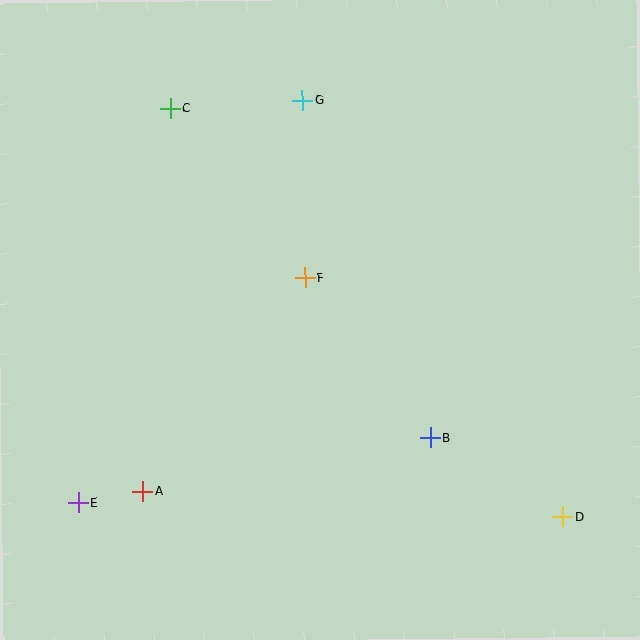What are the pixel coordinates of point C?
Point C is at (170, 108).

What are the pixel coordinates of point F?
Point F is at (305, 278).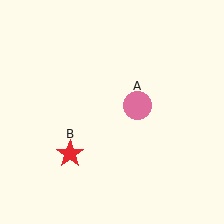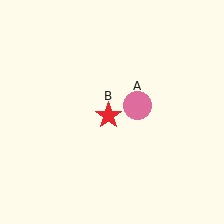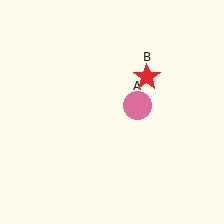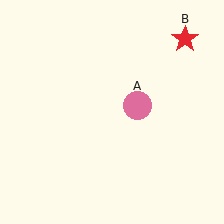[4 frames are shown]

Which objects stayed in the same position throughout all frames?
Pink circle (object A) remained stationary.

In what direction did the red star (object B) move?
The red star (object B) moved up and to the right.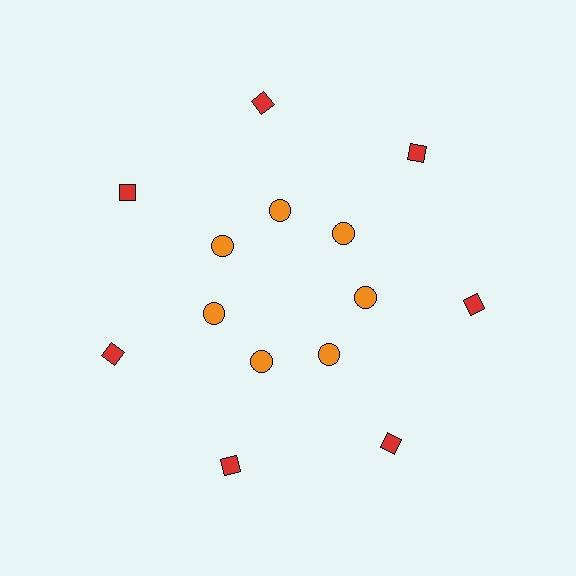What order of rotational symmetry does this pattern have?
This pattern has 7-fold rotational symmetry.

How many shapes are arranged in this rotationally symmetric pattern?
There are 14 shapes, arranged in 7 groups of 2.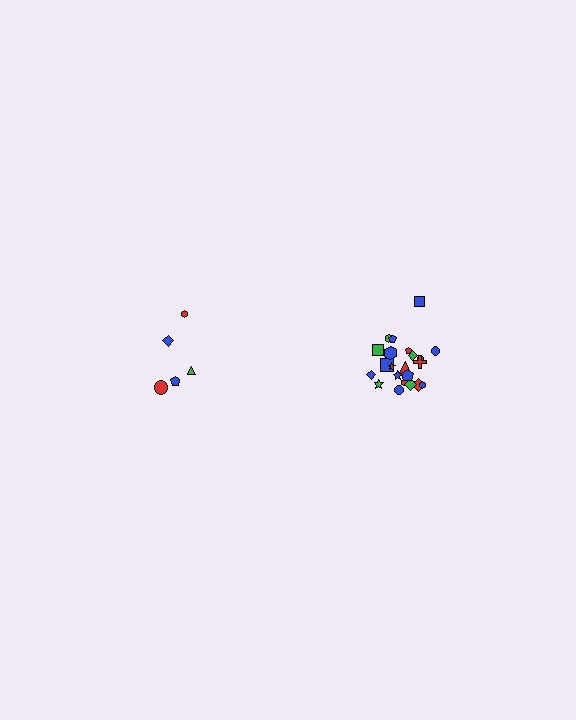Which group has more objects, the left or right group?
The right group.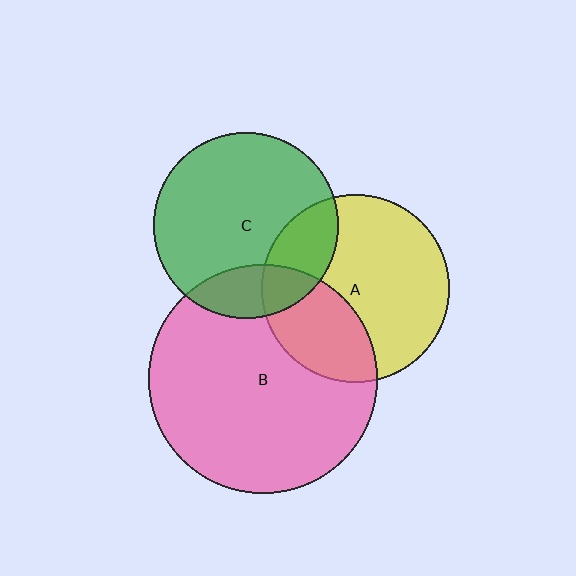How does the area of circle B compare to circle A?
Approximately 1.5 times.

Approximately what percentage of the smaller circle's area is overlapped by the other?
Approximately 20%.